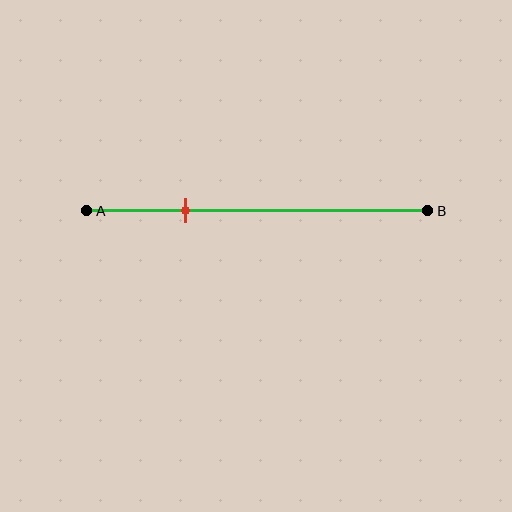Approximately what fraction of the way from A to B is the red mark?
The red mark is approximately 30% of the way from A to B.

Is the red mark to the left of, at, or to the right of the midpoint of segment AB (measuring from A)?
The red mark is to the left of the midpoint of segment AB.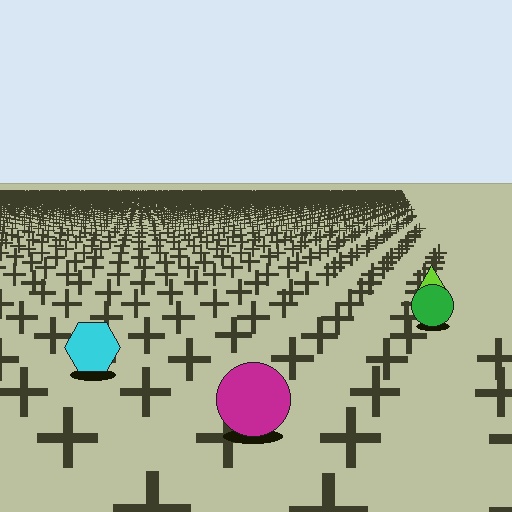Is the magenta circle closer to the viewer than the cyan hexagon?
Yes. The magenta circle is closer — you can tell from the texture gradient: the ground texture is coarser near it.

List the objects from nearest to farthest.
From nearest to farthest: the magenta circle, the cyan hexagon, the green circle, the lime triangle.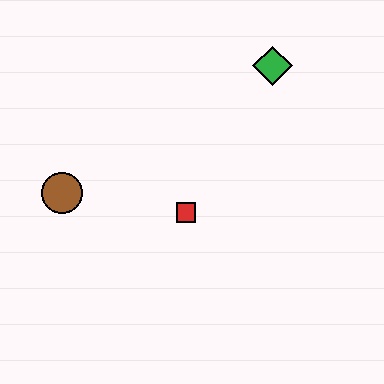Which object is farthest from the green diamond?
The brown circle is farthest from the green diamond.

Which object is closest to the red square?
The brown circle is closest to the red square.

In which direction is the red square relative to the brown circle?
The red square is to the right of the brown circle.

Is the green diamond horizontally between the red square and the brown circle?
No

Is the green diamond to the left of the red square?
No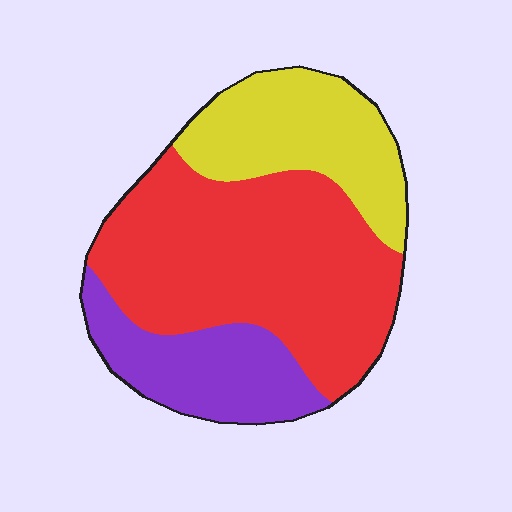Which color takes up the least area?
Purple, at roughly 20%.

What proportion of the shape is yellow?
Yellow takes up about one quarter (1/4) of the shape.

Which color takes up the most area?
Red, at roughly 55%.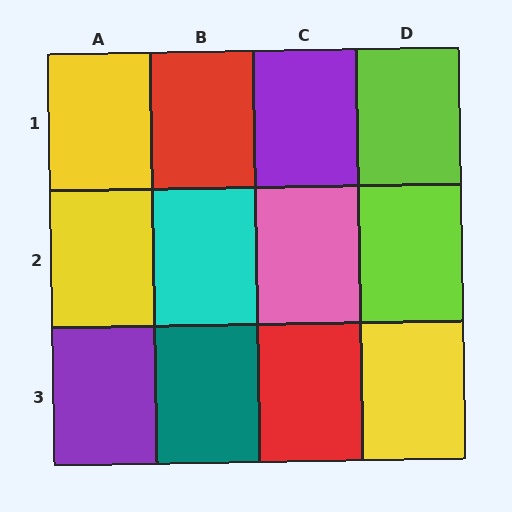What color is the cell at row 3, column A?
Purple.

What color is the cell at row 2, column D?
Lime.